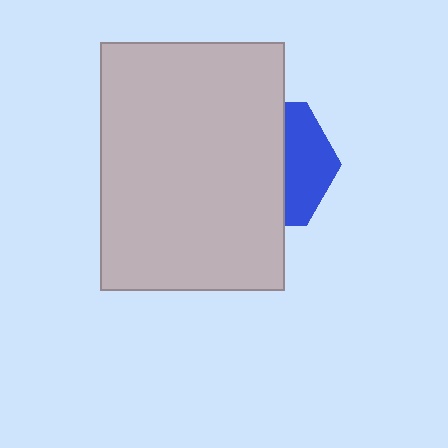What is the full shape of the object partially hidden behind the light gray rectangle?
The partially hidden object is a blue hexagon.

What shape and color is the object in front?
The object in front is a light gray rectangle.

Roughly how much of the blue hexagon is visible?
A small part of it is visible (roughly 36%).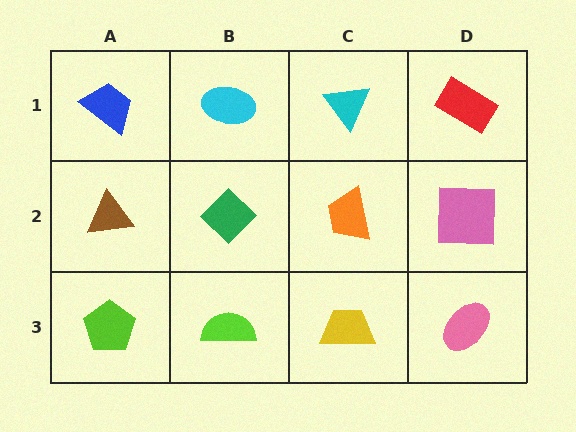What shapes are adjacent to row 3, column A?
A brown triangle (row 2, column A), a lime semicircle (row 3, column B).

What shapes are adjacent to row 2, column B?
A cyan ellipse (row 1, column B), a lime semicircle (row 3, column B), a brown triangle (row 2, column A), an orange trapezoid (row 2, column C).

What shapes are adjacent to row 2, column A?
A blue trapezoid (row 1, column A), a lime pentagon (row 3, column A), a green diamond (row 2, column B).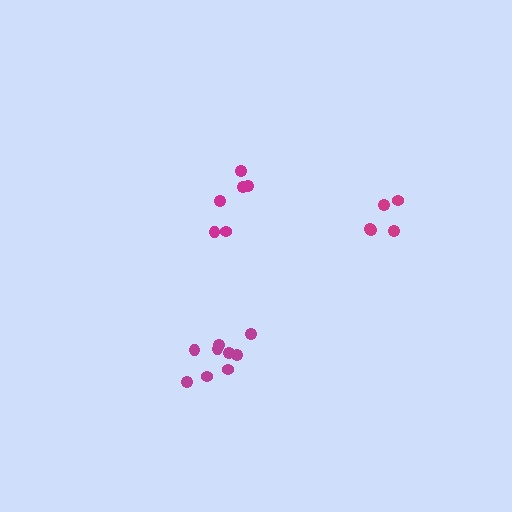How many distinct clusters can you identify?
There are 3 distinct clusters.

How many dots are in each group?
Group 1: 9 dots, Group 2: 6 dots, Group 3: 5 dots (20 total).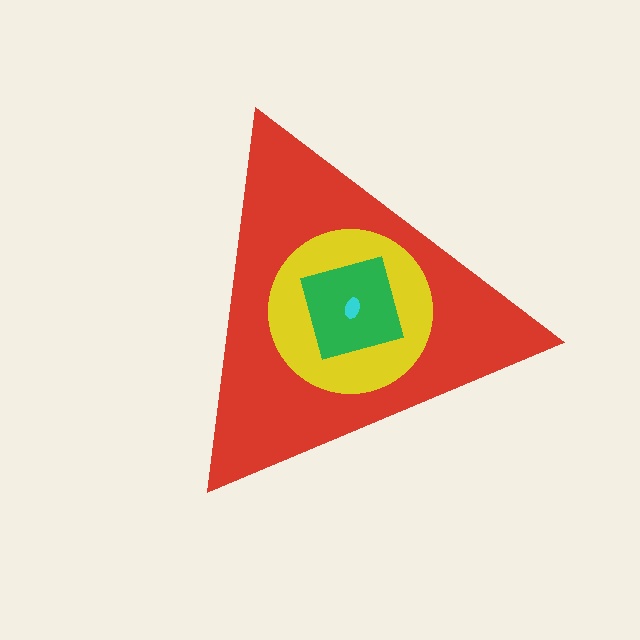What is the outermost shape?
The red triangle.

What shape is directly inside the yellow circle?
The green square.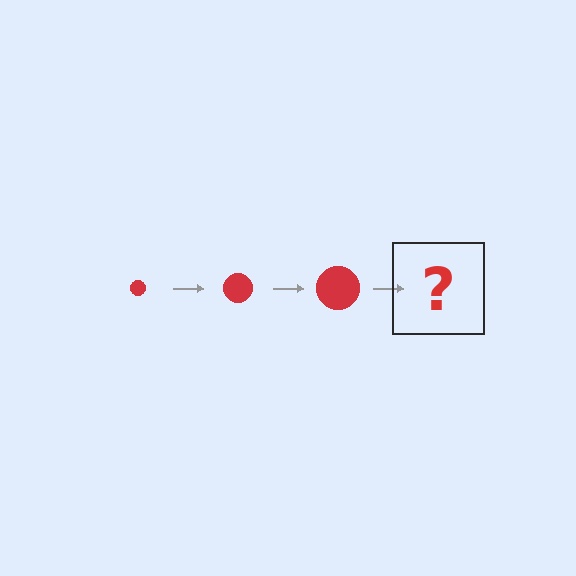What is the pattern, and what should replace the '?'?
The pattern is that the circle gets progressively larger each step. The '?' should be a red circle, larger than the previous one.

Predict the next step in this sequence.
The next step is a red circle, larger than the previous one.